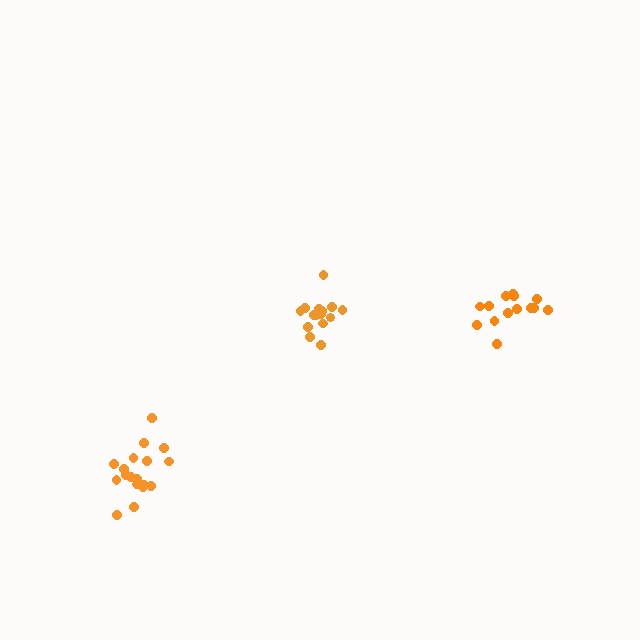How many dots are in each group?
Group 1: 18 dots, Group 2: 15 dots, Group 3: 14 dots (47 total).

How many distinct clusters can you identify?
There are 3 distinct clusters.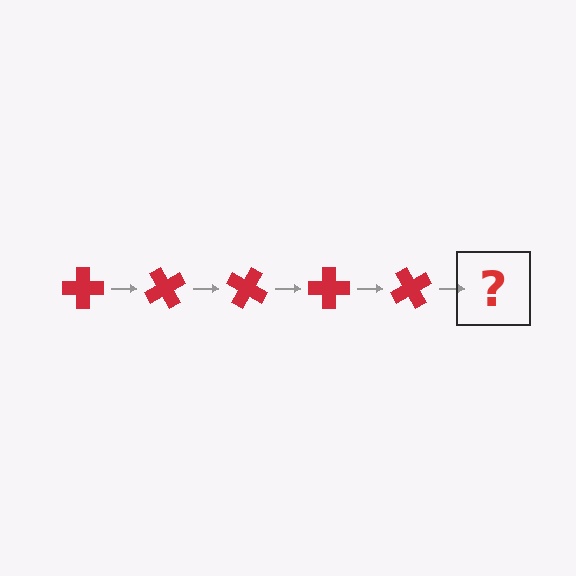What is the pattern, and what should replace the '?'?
The pattern is that the cross rotates 60 degrees each step. The '?' should be a red cross rotated 300 degrees.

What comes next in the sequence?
The next element should be a red cross rotated 300 degrees.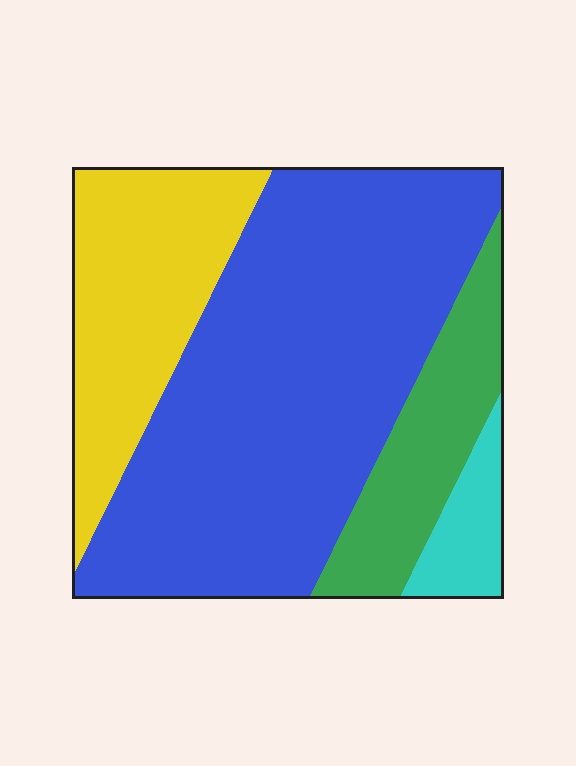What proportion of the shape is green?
Green takes up about one sixth (1/6) of the shape.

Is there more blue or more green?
Blue.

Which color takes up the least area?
Cyan, at roughly 5%.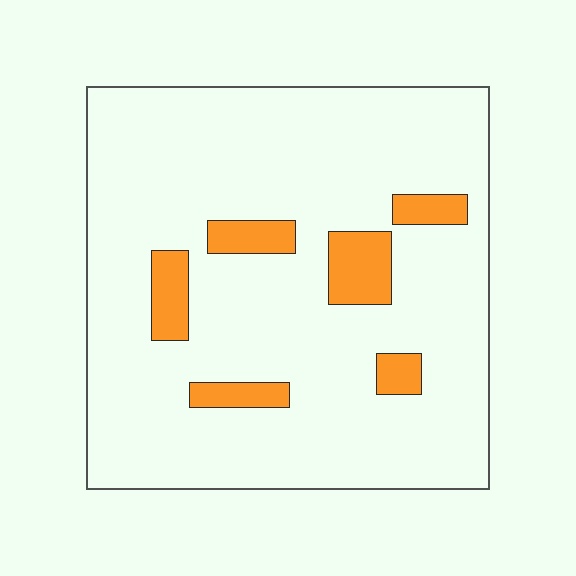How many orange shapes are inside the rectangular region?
6.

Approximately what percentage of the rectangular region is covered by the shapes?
Approximately 10%.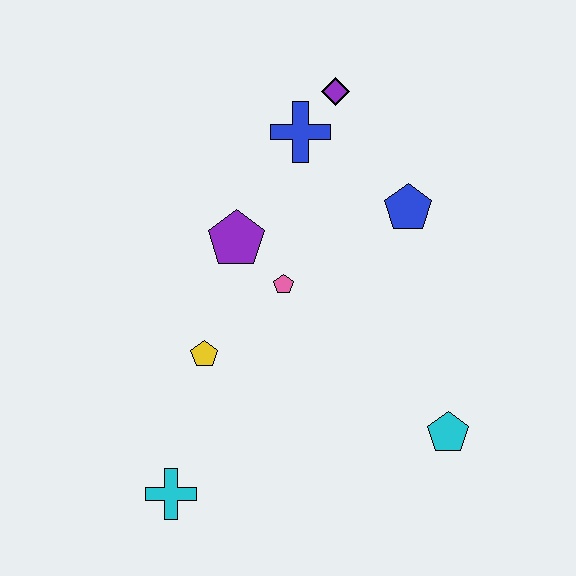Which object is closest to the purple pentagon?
The pink pentagon is closest to the purple pentagon.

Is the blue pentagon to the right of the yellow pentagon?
Yes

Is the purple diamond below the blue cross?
No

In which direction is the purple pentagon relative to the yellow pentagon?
The purple pentagon is above the yellow pentagon.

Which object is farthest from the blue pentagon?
The cyan cross is farthest from the blue pentagon.